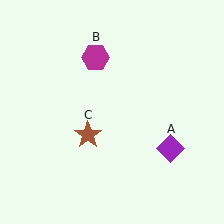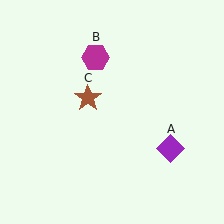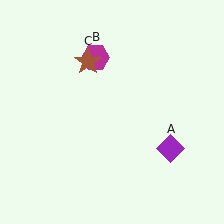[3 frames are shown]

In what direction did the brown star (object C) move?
The brown star (object C) moved up.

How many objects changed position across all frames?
1 object changed position: brown star (object C).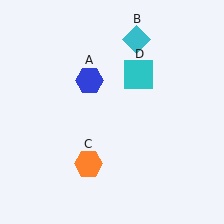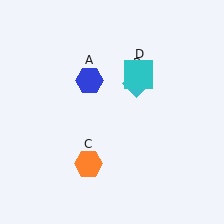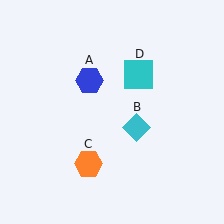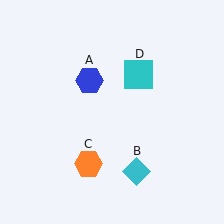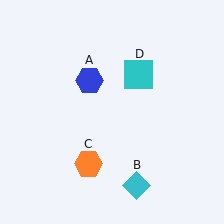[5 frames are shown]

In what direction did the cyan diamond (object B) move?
The cyan diamond (object B) moved down.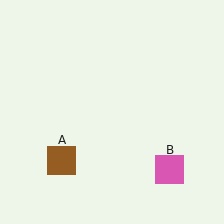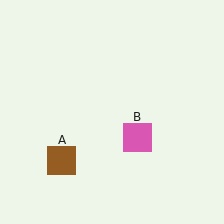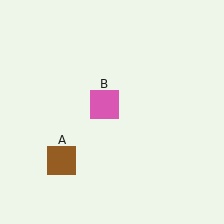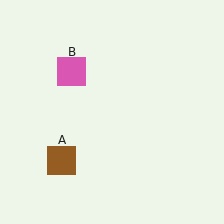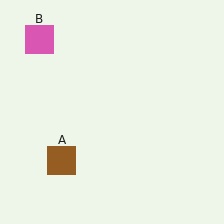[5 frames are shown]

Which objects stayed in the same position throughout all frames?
Brown square (object A) remained stationary.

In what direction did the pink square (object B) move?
The pink square (object B) moved up and to the left.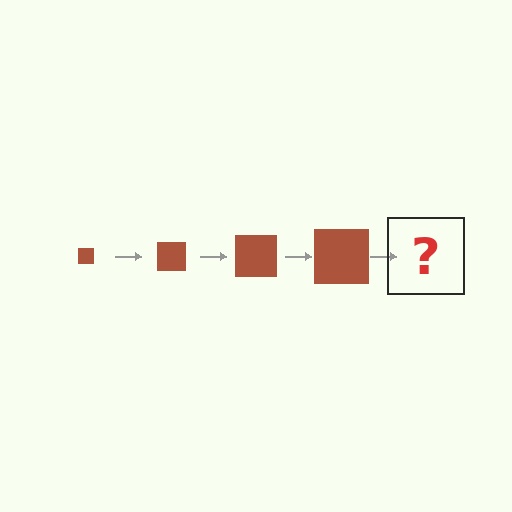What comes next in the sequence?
The next element should be a brown square, larger than the previous one.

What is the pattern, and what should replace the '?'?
The pattern is that the square gets progressively larger each step. The '?' should be a brown square, larger than the previous one.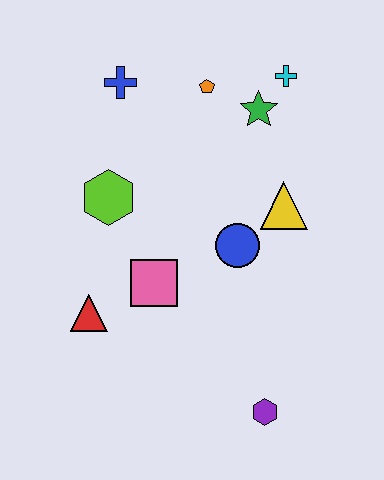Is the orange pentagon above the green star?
Yes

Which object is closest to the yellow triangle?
The blue circle is closest to the yellow triangle.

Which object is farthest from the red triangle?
The cyan cross is farthest from the red triangle.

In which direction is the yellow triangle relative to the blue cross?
The yellow triangle is to the right of the blue cross.